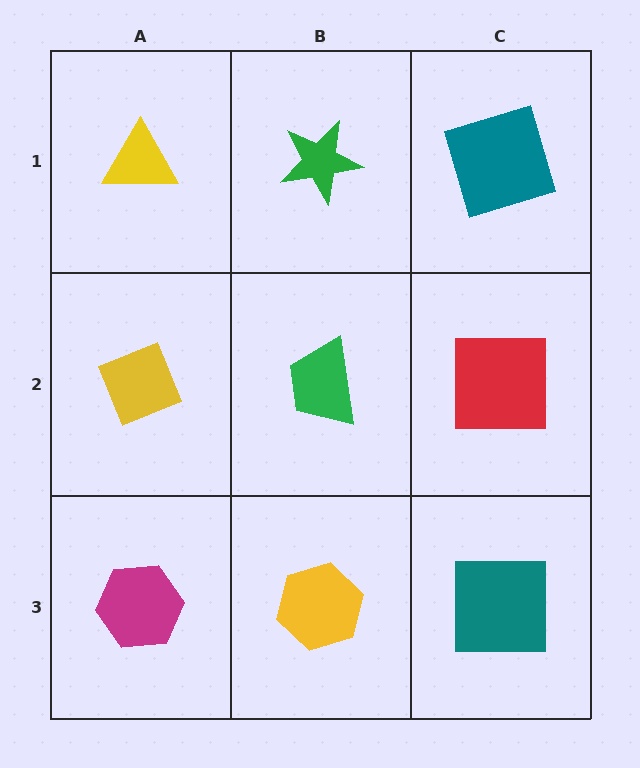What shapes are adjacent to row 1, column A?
A yellow diamond (row 2, column A), a green star (row 1, column B).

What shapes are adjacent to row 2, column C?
A teal square (row 1, column C), a teal square (row 3, column C), a green trapezoid (row 2, column B).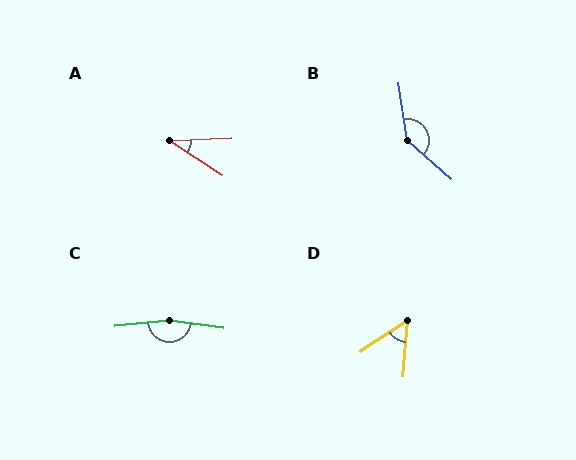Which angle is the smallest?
A, at approximately 36 degrees.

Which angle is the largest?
C, at approximately 167 degrees.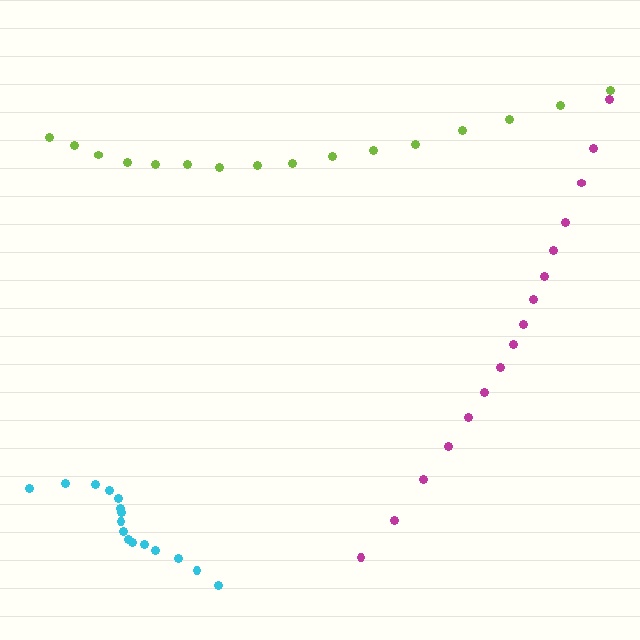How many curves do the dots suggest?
There are 3 distinct paths.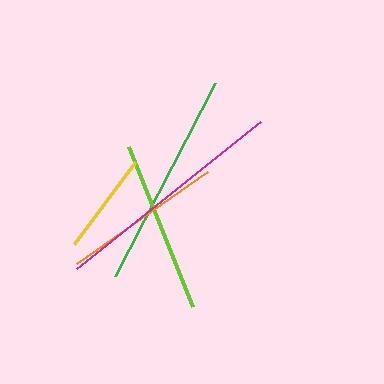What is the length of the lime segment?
The lime segment is approximately 172 pixels long.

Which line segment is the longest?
The magenta line is the longest at approximately 235 pixels.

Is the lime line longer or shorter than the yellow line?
The lime line is longer than the yellow line.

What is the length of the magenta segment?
The magenta segment is approximately 235 pixels long.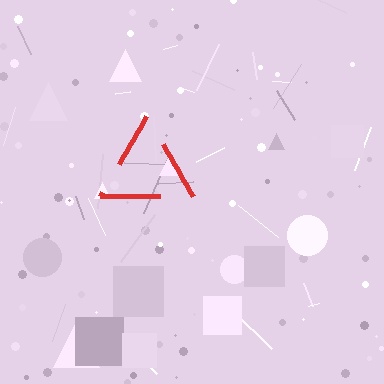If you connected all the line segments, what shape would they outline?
They would outline a triangle.